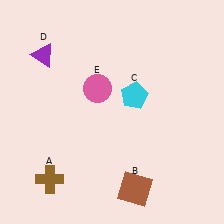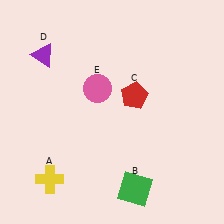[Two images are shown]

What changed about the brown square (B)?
In Image 1, B is brown. In Image 2, it changed to green.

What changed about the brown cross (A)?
In Image 1, A is brown. In Image 2, it changed to yellow.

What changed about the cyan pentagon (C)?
In Image 1, C is cyan. In Image 2, it changed to red.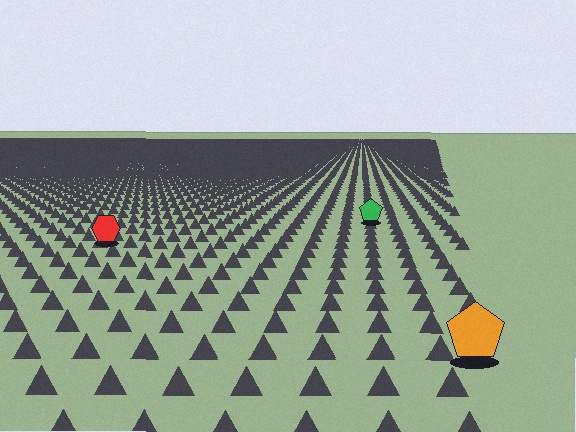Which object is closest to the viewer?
The orange pentagon is closest. The texture marks near it are larger and more spread out.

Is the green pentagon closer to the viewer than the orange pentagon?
No. The orange pentagon is closer — you can tell from the texture gradient: the ground texture is coarser near it.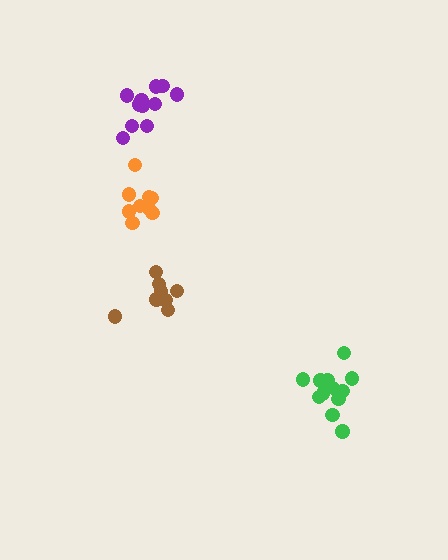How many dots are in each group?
Group 1: 8 dots, Group 2: 9 dots, Group 3: 13 dots, Group 4: 11 dots (41 total).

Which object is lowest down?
The green cluster is bottommost.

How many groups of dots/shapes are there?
There are 4 groups.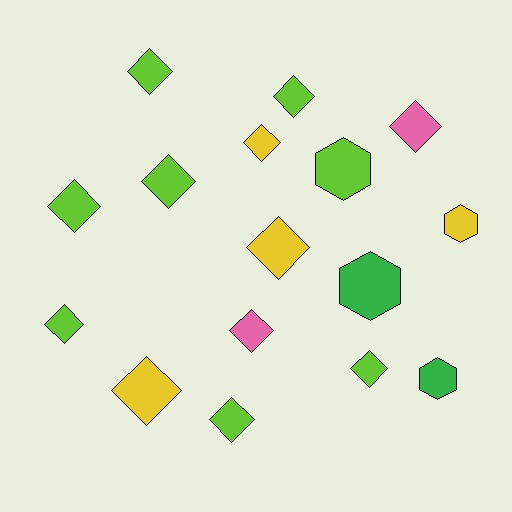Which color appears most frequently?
Lime, with 8 objects.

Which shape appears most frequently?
Diamond, with 12 objects.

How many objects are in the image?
There are 16 objects.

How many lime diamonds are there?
There are 7 lime diamonds.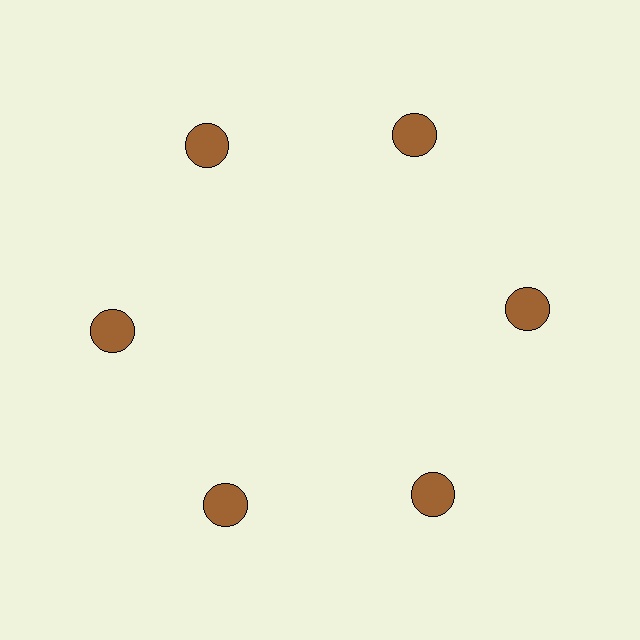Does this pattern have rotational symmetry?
Yes, this pattern has 6-fold rotational symmetry. It looks the same after rotating 60 degrees around the center.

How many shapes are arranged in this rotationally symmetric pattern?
There are 6 shapes, arranged in 6 groups of 1.